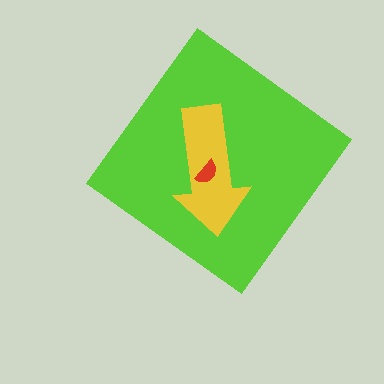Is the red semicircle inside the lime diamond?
Yes.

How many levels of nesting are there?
3.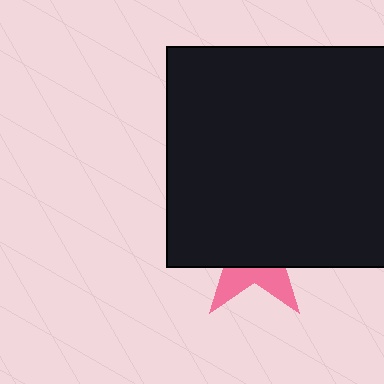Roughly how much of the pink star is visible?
A small part of it is visible (roughly 31%).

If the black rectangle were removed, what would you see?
You would see the complete pink star.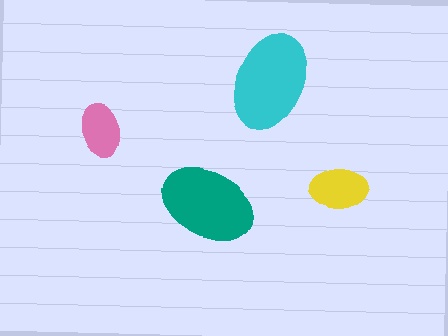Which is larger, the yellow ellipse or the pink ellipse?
The yellow one.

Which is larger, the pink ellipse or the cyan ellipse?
The cyan one.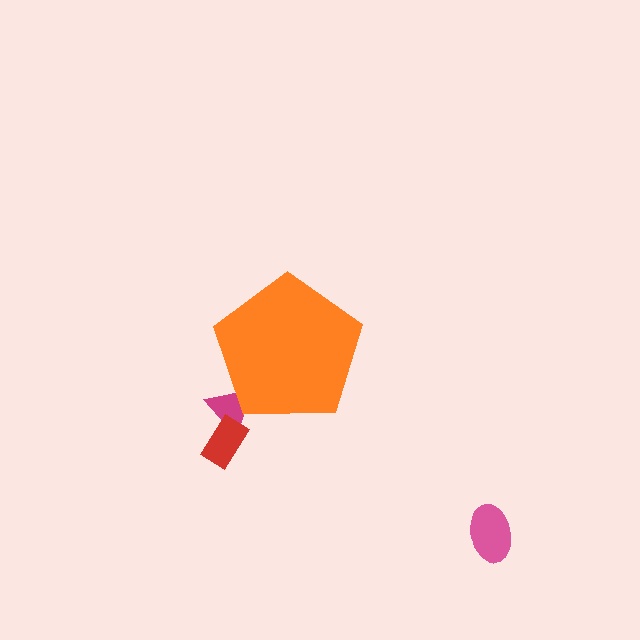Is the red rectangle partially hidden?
No, the red rectangle is fully visible.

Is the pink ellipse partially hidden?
No, the pink ellipse is fully visible.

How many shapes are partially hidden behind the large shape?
1 shape is partially hidden.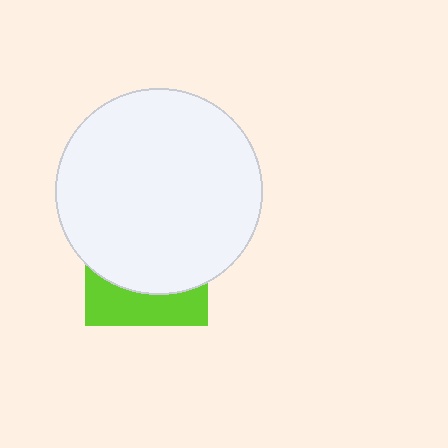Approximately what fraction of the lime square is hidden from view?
Roughly 70% of the lime square is hidden behind the white circle.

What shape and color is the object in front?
The object in front is a white circle.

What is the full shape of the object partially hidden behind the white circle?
The partially hidden object is a lime square.